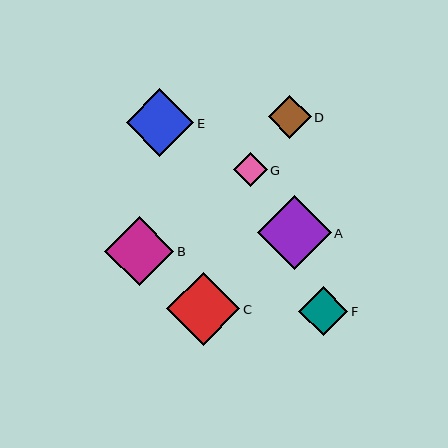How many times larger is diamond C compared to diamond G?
Diamond C is approximately 2.2 times the size of diamond G.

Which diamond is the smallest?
Diamond G is the smallest with a size of approximately 33 pixels.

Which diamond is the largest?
Diamond A is the largest with a size of approximately 74 pixels.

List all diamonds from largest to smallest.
From largest to smallest: A, C, B, E, F, D, G.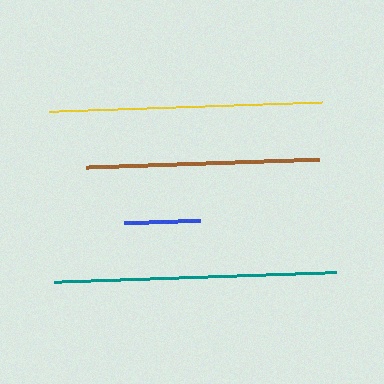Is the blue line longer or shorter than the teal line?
The teal line is longer than the blue line.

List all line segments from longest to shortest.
From longest to shortest: teal, yellow, brown, blue.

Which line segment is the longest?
The teal line is the longest at approximately 282 pixels.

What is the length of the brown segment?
The brown segment is approximately 233 pixels long.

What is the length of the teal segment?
The teal segment is approximately 282 pixels long.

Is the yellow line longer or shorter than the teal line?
The teal line is longer than the yellow line.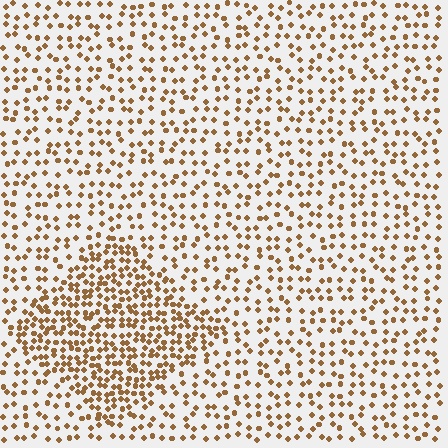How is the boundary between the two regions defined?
The boundary is defined by a change in element density (approximately 2.1x ratio). All elements are the same color, size, and shape.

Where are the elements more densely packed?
The elements are more densely packed inside the diamond boundary.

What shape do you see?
I see a diamond.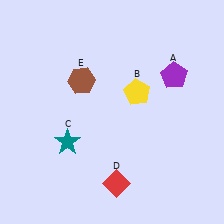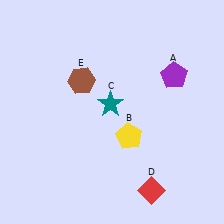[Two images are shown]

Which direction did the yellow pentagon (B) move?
The yellow pentagon (B) moved down.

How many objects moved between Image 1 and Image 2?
3 objects moved between the two images.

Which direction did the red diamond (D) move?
The red diamond (D) moved right.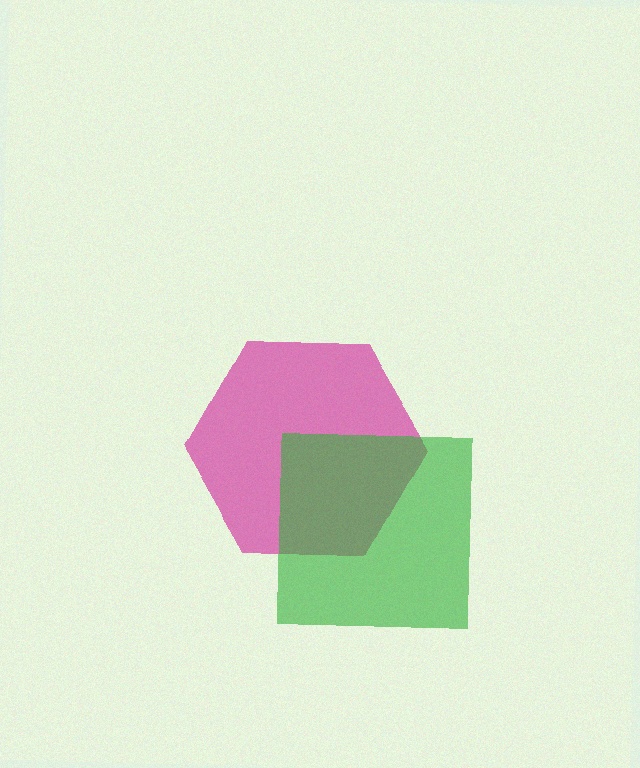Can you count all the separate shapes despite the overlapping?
Yes, there are 2 separate shapes.